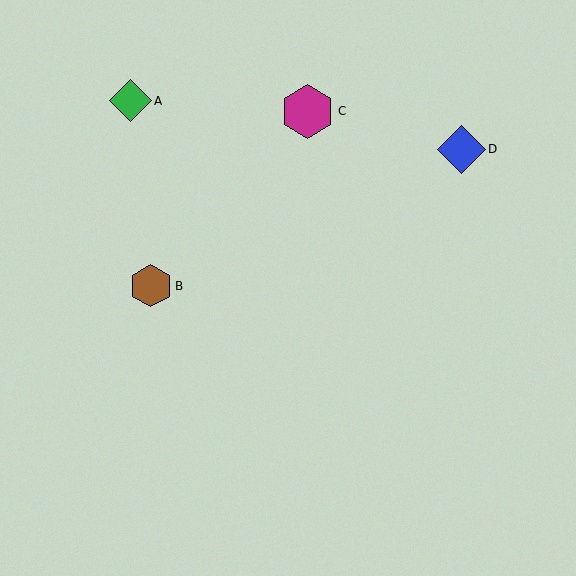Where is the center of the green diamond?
The center of the green diamond is at (130, 101).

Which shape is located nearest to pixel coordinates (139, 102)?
The green diamond (labeled A) at (130, 101) is nearest to that location.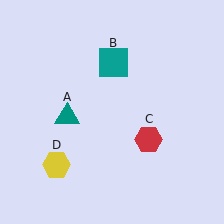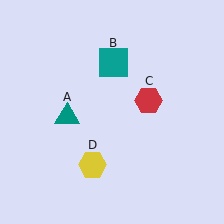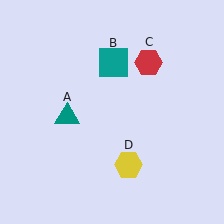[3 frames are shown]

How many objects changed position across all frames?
2 objects changed position: red hexagon (object C), yellow hexagon (object D).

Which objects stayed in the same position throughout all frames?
Teal triangle (object A) and teal square (object B) remained stationary.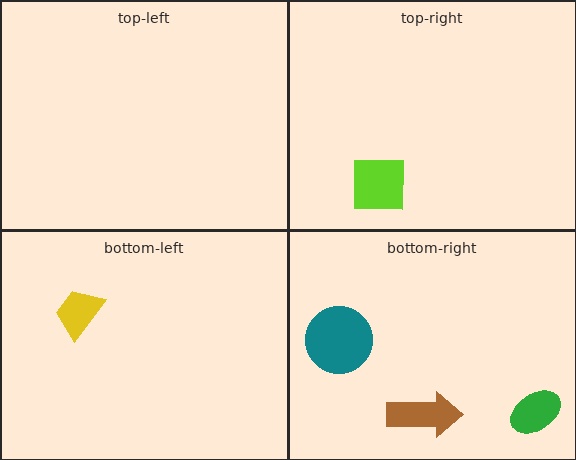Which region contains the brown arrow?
The bottom-right region.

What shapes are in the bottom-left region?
The yellow trapezoid.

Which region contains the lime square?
The top-right region.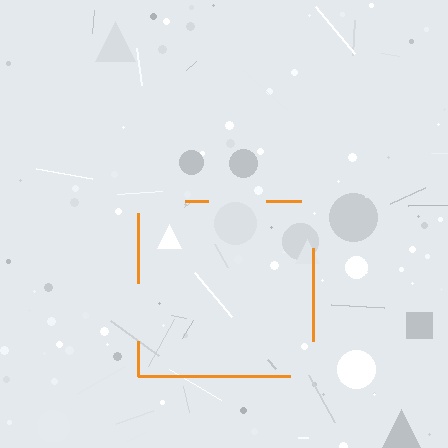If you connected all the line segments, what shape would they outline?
They would outline a square.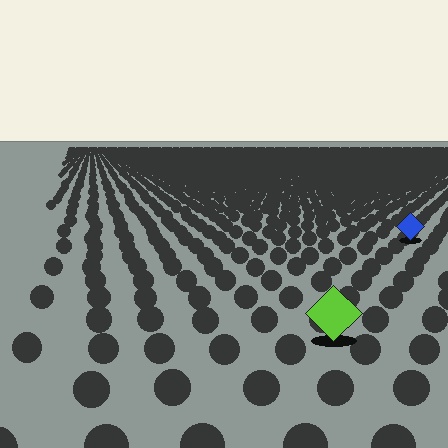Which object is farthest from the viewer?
The blue diamond is farthest from the viewer. It appears smaller and the ground texture around it is denser.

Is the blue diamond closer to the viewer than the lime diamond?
No. The lime diamond is closer — you can tell from the texture gradient: the ground texture is coarser near it.